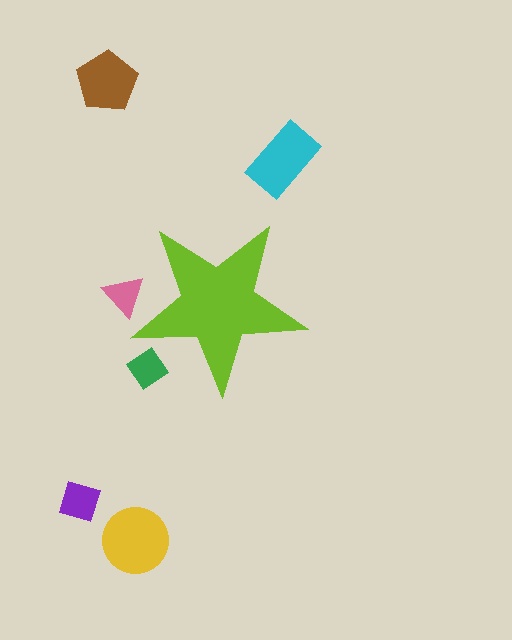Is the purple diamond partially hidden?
No, the purple diamond is fully visible.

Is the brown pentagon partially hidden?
No, the brown pentagon is fully visible.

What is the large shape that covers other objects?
A lime star.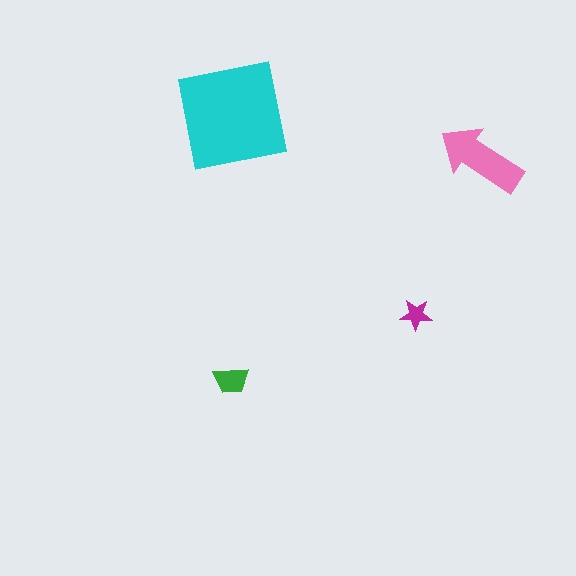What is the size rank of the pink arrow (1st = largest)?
2nd.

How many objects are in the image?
There are 4 objects in the image.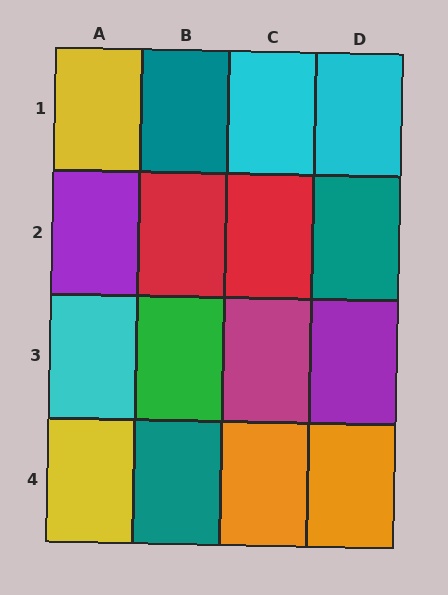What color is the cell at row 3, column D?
Purple.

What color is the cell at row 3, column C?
Magenta.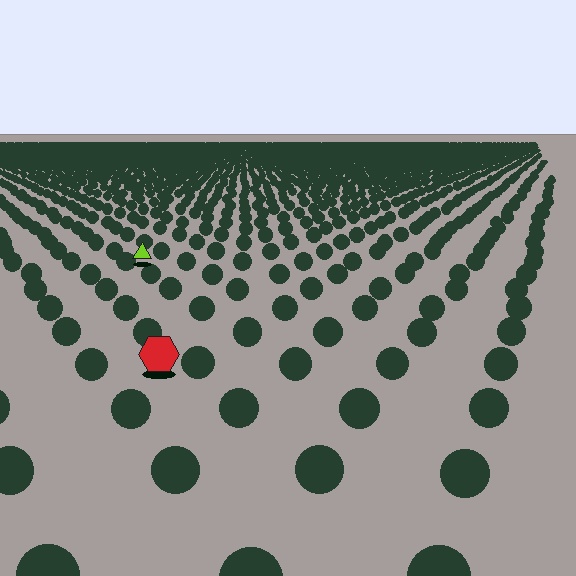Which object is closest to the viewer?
The red hexagon is closest. The texture marks near it are larger and more spread out.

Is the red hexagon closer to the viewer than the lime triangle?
Yes. The red hexagon is closer — you can tell from the texture gradient: the ground texture is coarser near it.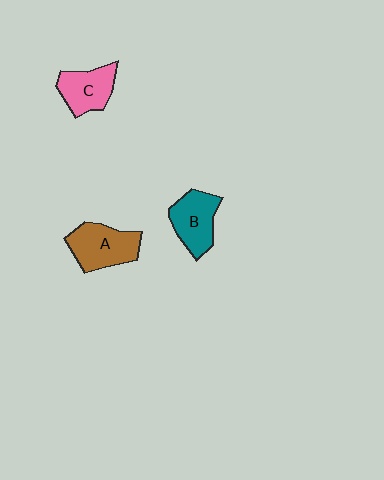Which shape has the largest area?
Shape A (brown).